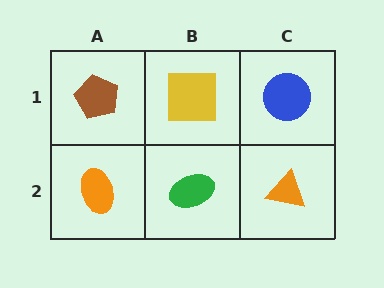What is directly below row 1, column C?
An orange triangle.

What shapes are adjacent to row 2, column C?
A blue circle (row 1, column C), a green ellipse (row 2, column B).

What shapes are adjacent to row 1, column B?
A green ellipse (row 2, column B), a brown pentagon (row 1, column A), a blue circle (row 1, column C).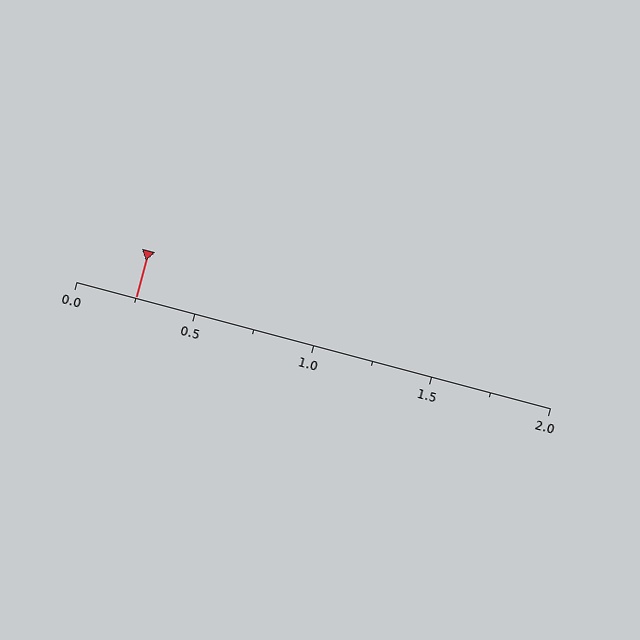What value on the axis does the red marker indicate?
The marker indicates approximately 0.25.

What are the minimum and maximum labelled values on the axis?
The axis runs from 0.0 to 2.0.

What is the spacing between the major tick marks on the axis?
The major ticks are spaced 0.5 apart.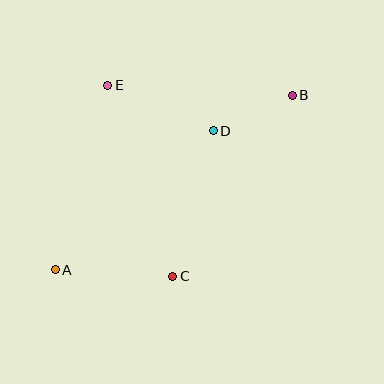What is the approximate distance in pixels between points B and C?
The distance between B and C is approximately 217 pixels.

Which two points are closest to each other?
Points B and D are closest to each other.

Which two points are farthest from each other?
Points A and B are farthest from each other.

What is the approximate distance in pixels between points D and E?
The distance between D and E is approximately 115 pixels.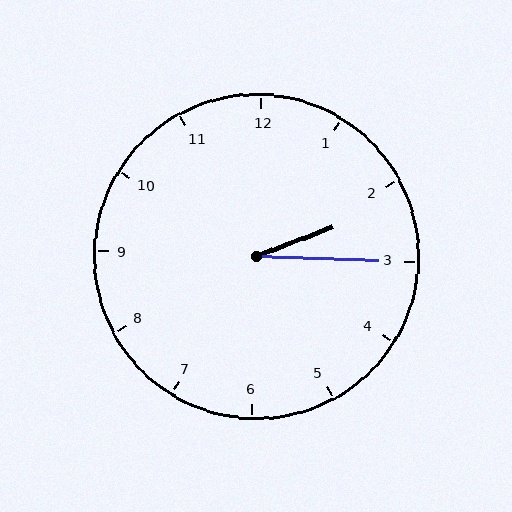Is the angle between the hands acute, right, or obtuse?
It is acute.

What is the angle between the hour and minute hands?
Approximately 22 degrees.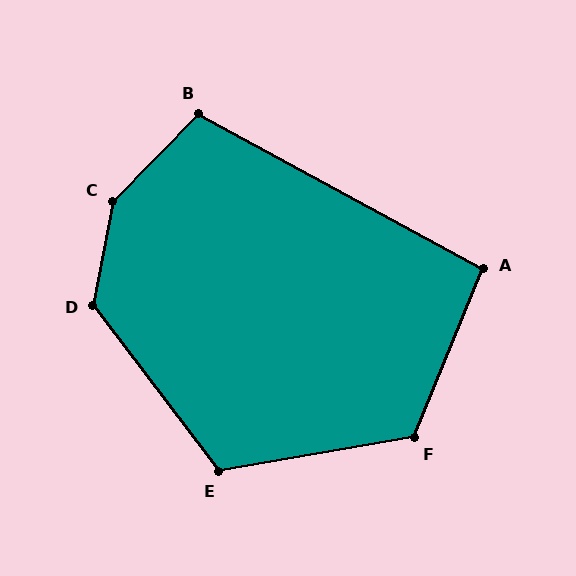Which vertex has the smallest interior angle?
A, at approximately 96 degrees.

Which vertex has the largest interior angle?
C, at approximately 146 degrees.